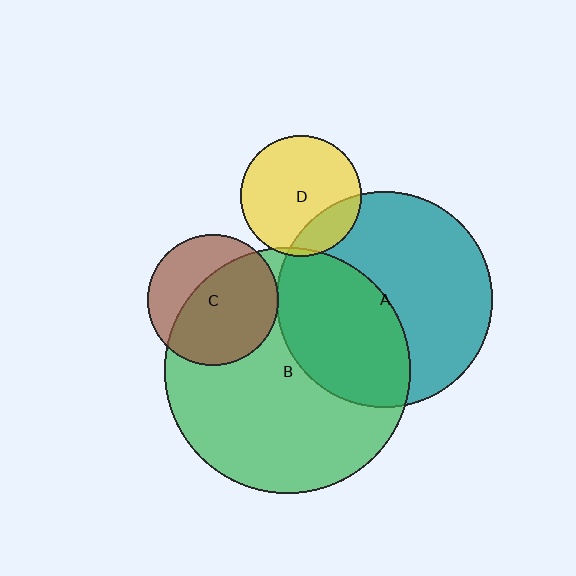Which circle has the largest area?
Circle B (green).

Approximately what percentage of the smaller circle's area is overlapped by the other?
Approximately 65%.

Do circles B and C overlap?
Yes.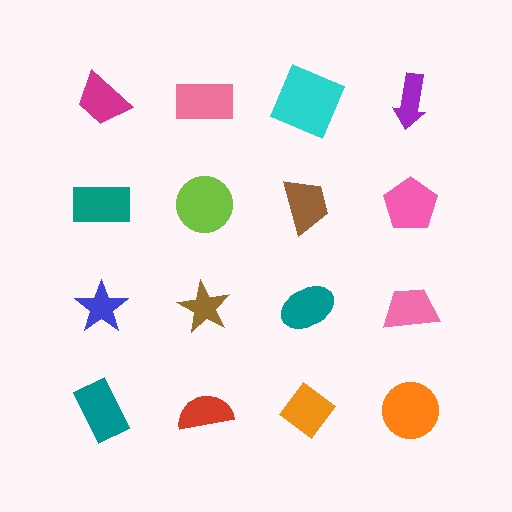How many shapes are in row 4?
4 shapes.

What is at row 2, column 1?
A teal rectangle.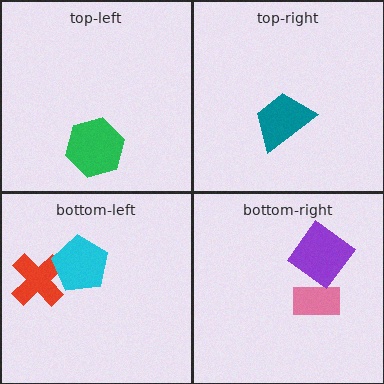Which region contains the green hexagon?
The top-left region.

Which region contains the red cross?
The bottom-left region.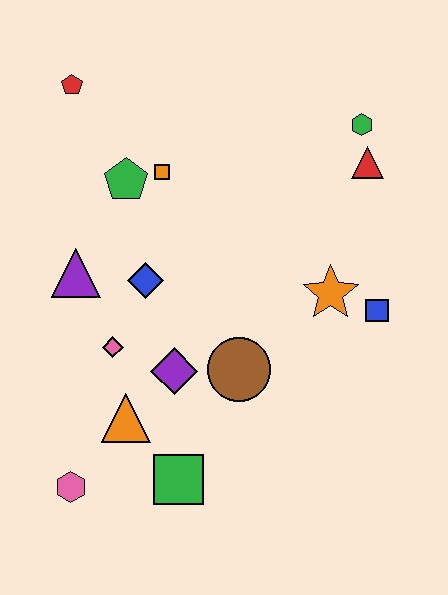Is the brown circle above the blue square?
No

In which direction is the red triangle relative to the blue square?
The red triangle is above the blue square.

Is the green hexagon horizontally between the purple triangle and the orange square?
No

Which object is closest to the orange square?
The green pentagon is closest to the orange square.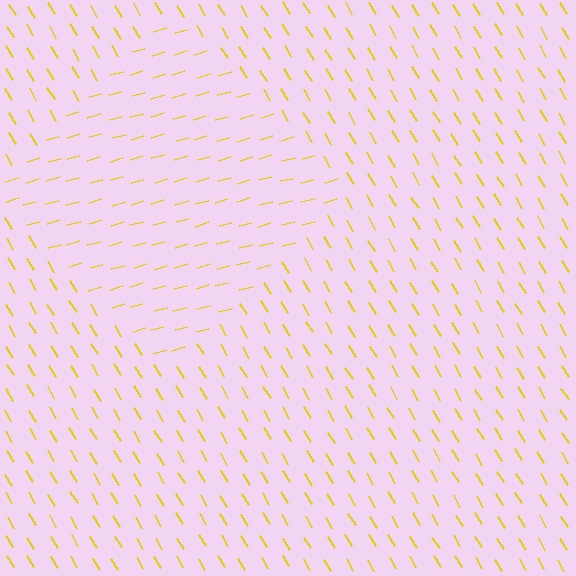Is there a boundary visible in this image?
Yes, there is a texture boundary formed by a change in line orientation.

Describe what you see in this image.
The image is filled with small yellow line segments. A diamond region in the image has lines oriented differently from the surrounding lines, creating a visible texture boundary.